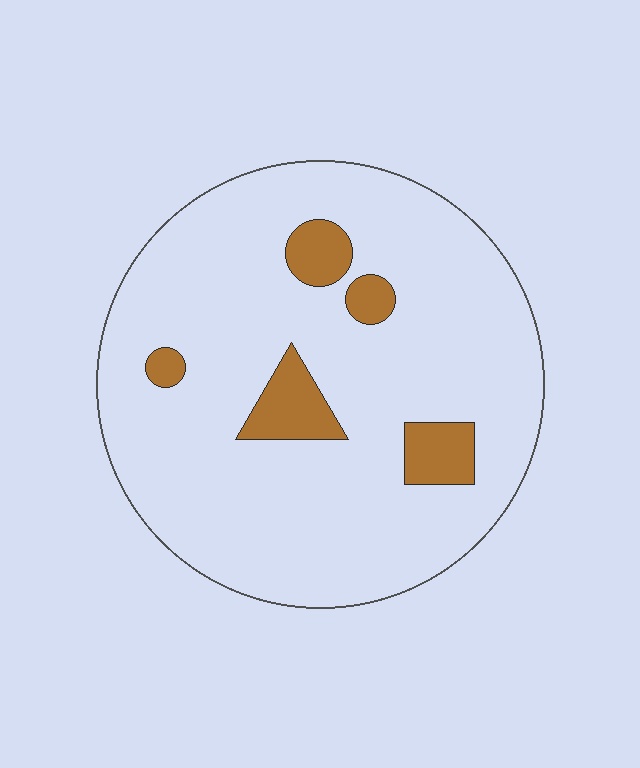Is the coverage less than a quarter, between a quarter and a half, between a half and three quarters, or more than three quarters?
Less than a quarter.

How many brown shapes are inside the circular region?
5.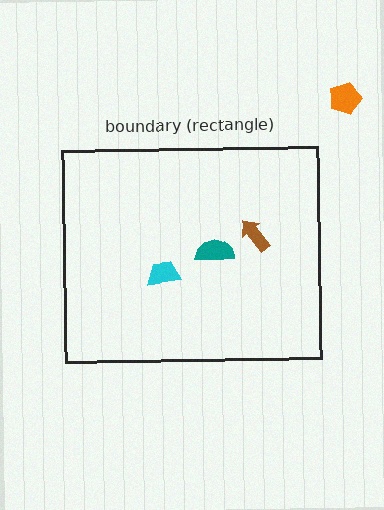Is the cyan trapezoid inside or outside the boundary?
Inside.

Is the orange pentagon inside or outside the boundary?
Outside.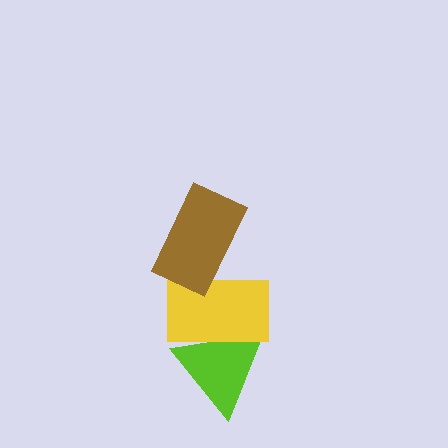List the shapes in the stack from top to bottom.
From top to bottom: the brown rectangle, the yellow rectangle, the lime triangle.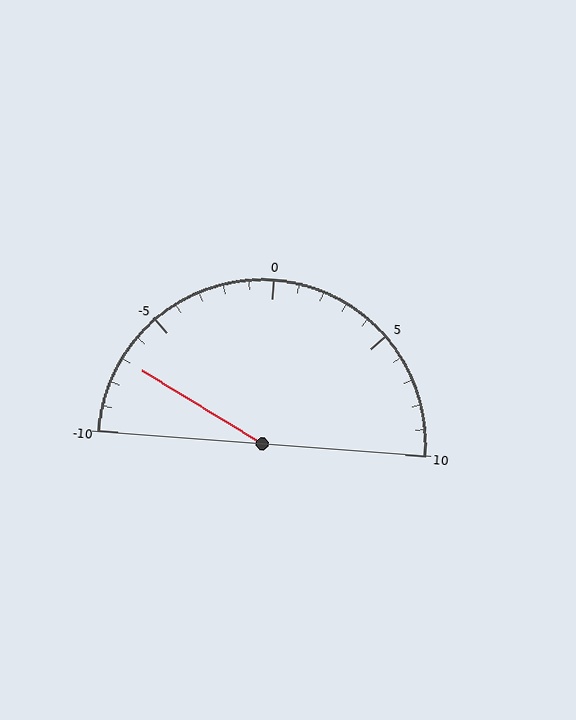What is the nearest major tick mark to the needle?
The nearest major tick mark is -5.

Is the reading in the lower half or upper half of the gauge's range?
The reading is in the lower half of the range (-10 to 10).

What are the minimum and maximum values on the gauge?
The gauge ranges from -10 to 10.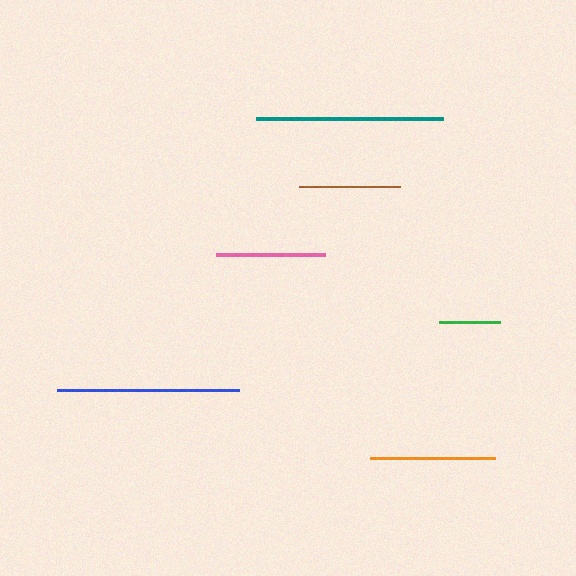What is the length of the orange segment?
The orange segment is approximately 125 pixels long.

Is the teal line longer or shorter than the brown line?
The teal line is longer than the brown line.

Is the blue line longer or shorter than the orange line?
The blue line is longer than the orange line.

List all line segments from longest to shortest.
From longest to shortest: teal, blue, orange, pink, brown, green.